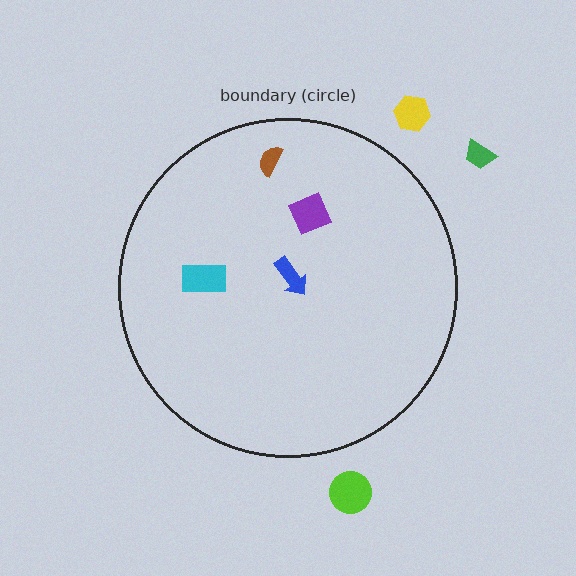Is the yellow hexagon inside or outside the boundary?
Outside.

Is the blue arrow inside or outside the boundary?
Inside.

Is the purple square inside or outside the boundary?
Inside.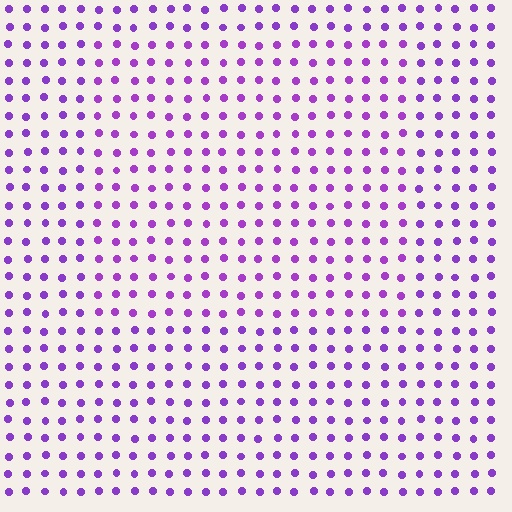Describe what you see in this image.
The image is filled with small purple elements in a uniform arrangement. A rectangle-shaped region is visible where the elements are tinted to a slightly different hue, forming a subtle color boundary.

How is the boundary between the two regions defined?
The boundary is defined purely by a slight shift in hue (about 13 degrees). Spacing, size, and orientation are identical on both sides.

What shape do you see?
I see a rectangle.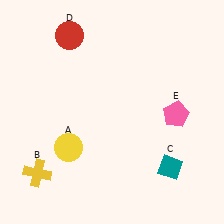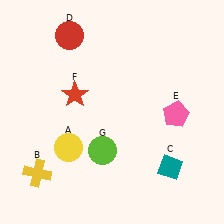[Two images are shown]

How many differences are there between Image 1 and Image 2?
There are 2 differences between the two images.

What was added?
A red star (F), a lime circle (G) were added in Image 2.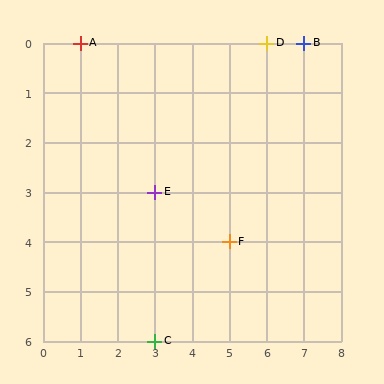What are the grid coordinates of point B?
Point B is at grid coordinates (7, 0).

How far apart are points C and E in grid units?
Points C and E are 3 rows apart.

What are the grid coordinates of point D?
Point D is at grid coordinates (6, 0).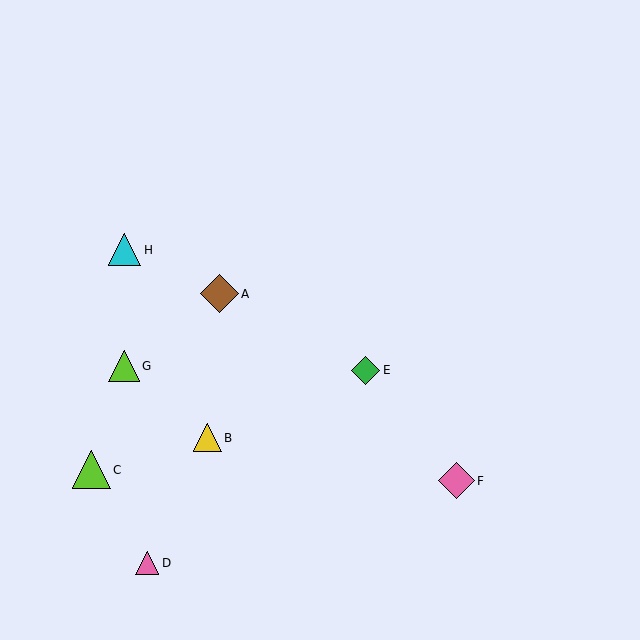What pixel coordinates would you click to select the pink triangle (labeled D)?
Click at (147, 563) to select the pink triangle D.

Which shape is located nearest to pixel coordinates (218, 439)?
The yellow triangle (labeled B) at (207, 438) is nearest to that location.